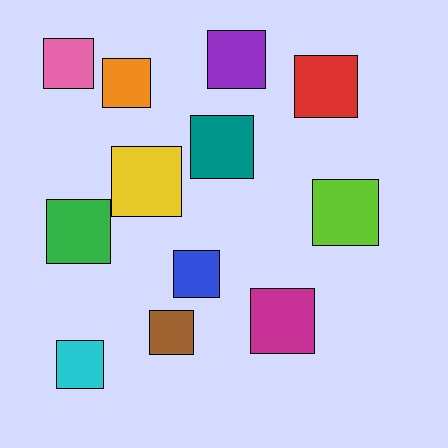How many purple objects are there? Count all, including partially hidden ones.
There is 1 purple object.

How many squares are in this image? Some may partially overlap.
There are 12 squares.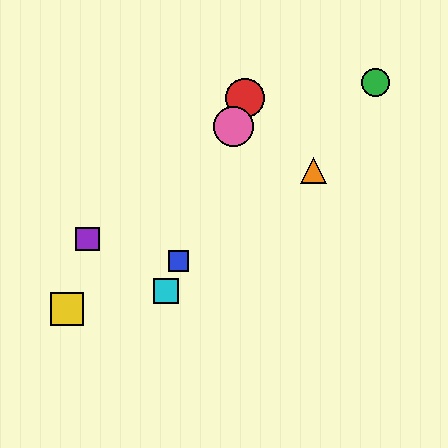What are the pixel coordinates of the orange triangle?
The orange triangle is at (313, 170).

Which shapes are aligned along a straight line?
The red circle, the blue square, the cyan square, the pink circle are aligned along a straight line.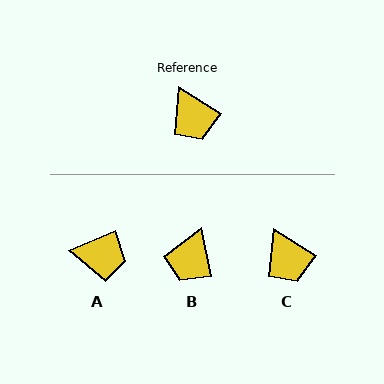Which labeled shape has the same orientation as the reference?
C.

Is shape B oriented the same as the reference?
No, it is off by about 47 degrees.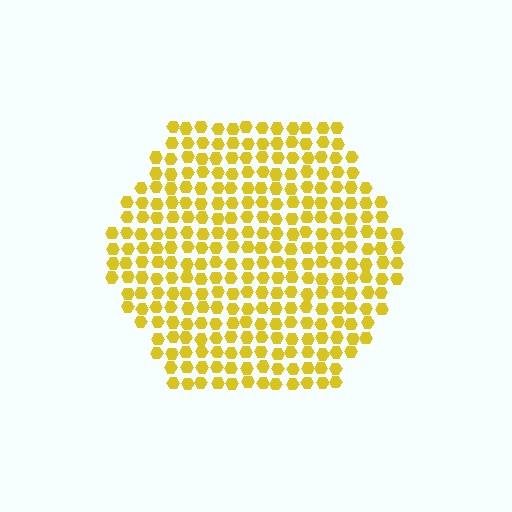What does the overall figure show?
The overall figure shows a hexagon.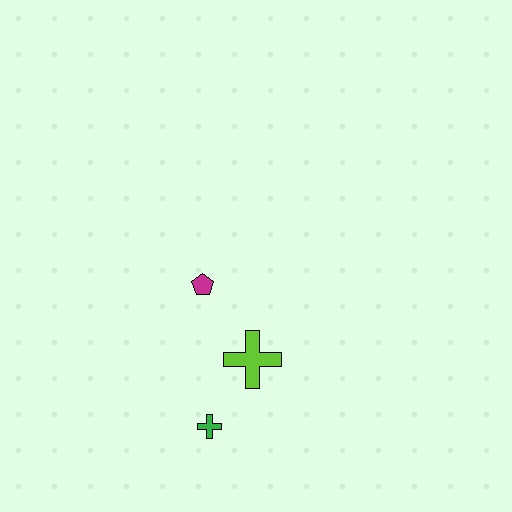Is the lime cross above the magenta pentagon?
No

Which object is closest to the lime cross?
The green cross is closest to the lime cross.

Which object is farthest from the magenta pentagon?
The green cross is farthest from the magenta pentagon.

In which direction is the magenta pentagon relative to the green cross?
The magenta pentagon is above the green cross.